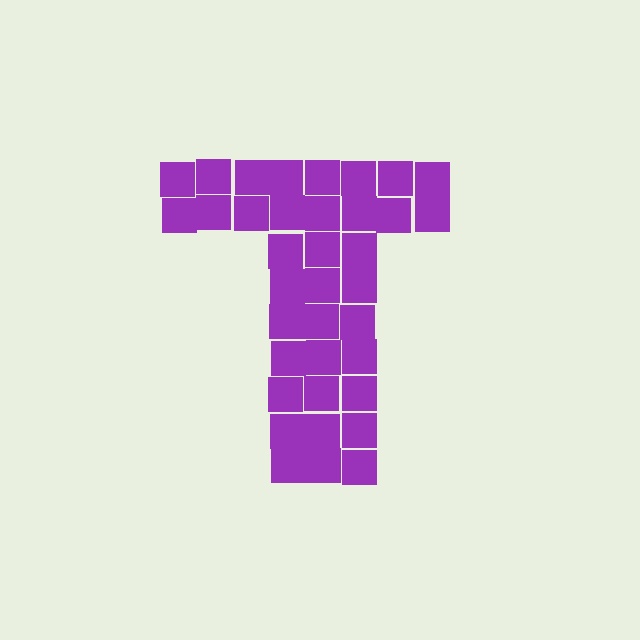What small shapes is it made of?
It is made of small squares.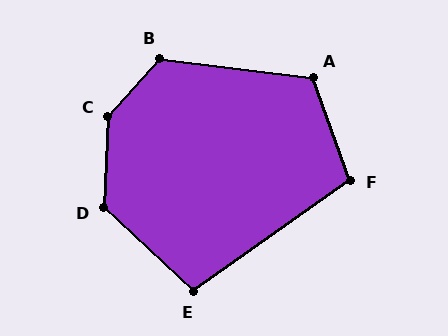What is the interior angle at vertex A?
Approximately 117 degrees (obtuse).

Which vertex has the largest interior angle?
C, at approximately 141 degrees.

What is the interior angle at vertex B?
Approximately 124 degrees (obtuse).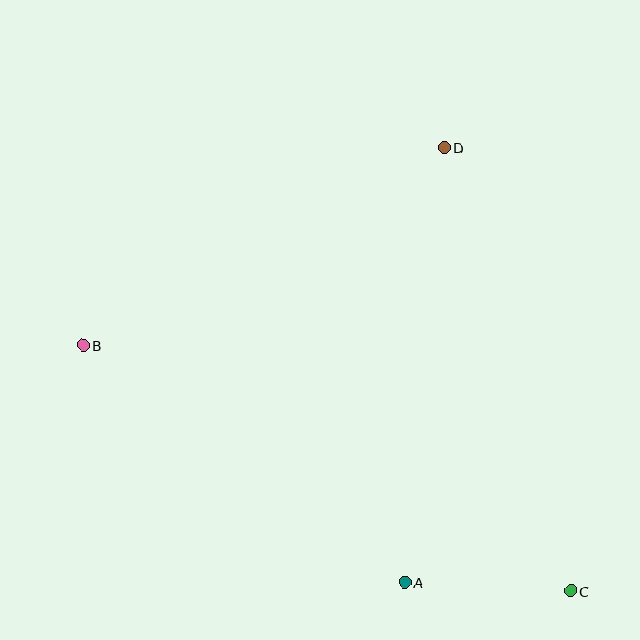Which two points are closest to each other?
Points A and C are closest to each other.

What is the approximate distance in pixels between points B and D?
The distance between B and D is approximately 412 pixels.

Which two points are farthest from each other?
Points B and C are farthest from each other.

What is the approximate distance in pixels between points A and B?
The distance between A and B is approximately 399 pixels.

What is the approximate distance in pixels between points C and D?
The distance between C and D is approximately 461 pixels.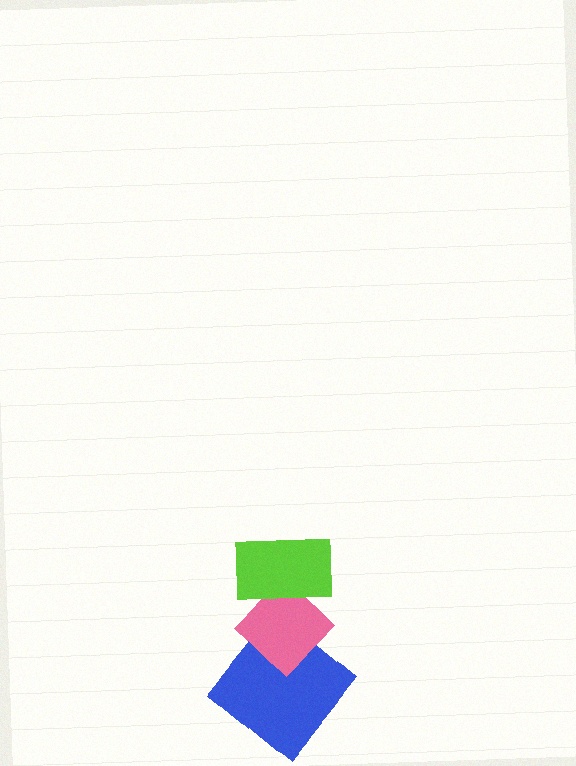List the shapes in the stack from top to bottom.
From top to bottom: the lime rectangle, the pink diamond, the blue diamond.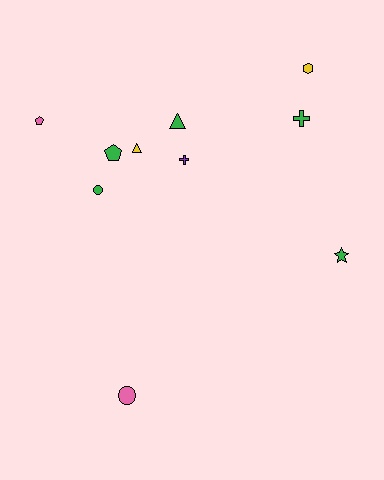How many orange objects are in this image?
There are no orange objects.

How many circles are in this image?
There are 2 circles.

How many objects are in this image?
There are 10 objects.